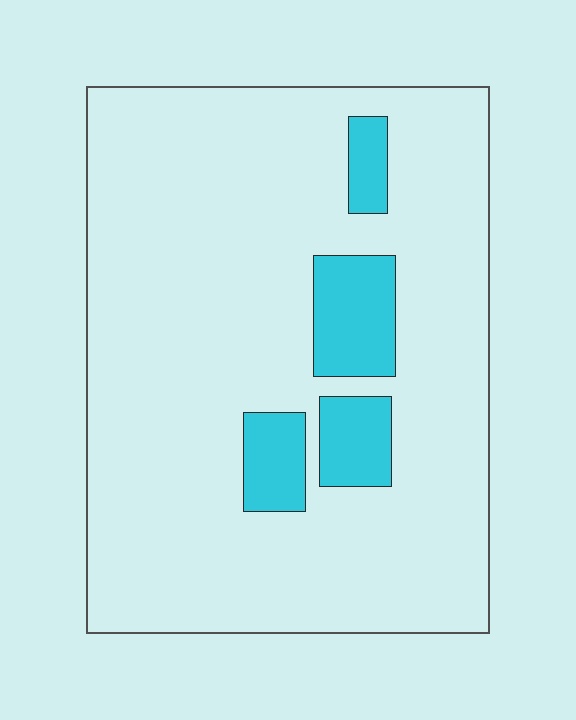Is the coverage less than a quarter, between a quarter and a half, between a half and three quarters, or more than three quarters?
Less than a quarter.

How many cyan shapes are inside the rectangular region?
4.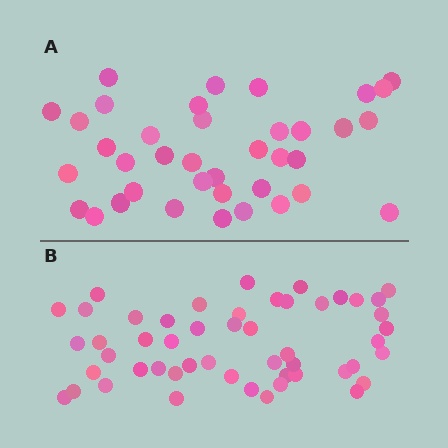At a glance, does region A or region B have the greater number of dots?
Region B (the bottom region) has more dots.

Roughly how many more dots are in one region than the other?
Region B has approximately 15 more dots than region A.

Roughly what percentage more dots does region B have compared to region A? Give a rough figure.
About 35% more.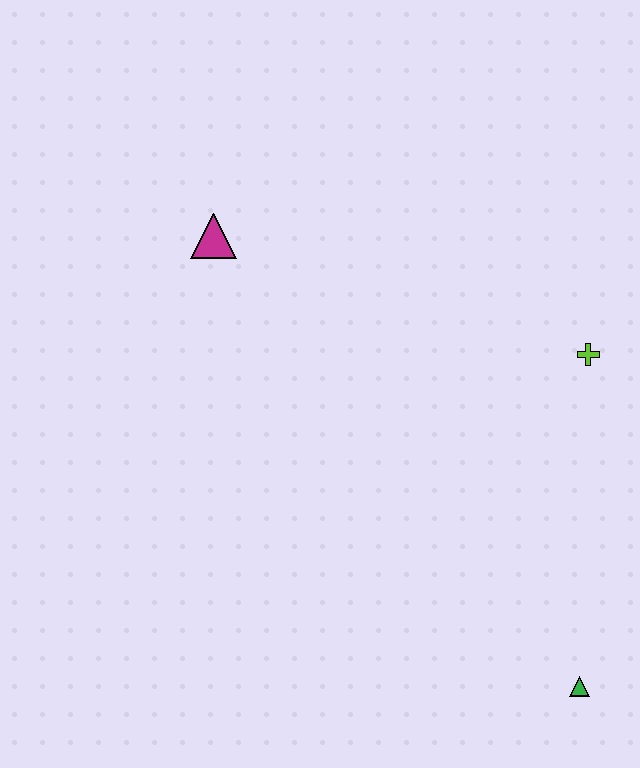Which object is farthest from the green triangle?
The magenta triangle is farthest from the green triangle.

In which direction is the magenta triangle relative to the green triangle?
The magenta triangle is above the green triangle.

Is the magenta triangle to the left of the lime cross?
Yes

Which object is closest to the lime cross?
The green triangle is closest to the lime cross.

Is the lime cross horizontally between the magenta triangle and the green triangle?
No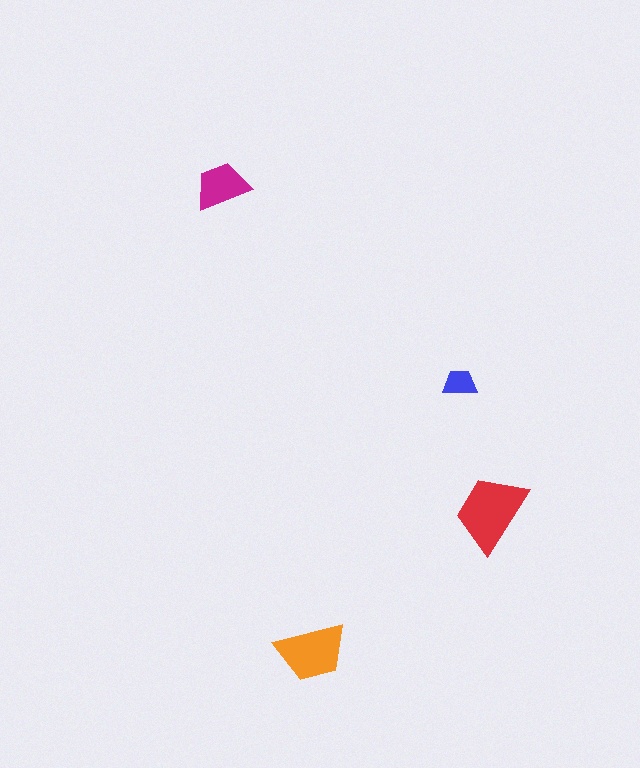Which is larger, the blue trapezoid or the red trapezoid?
The red one.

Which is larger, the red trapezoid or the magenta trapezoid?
The red one.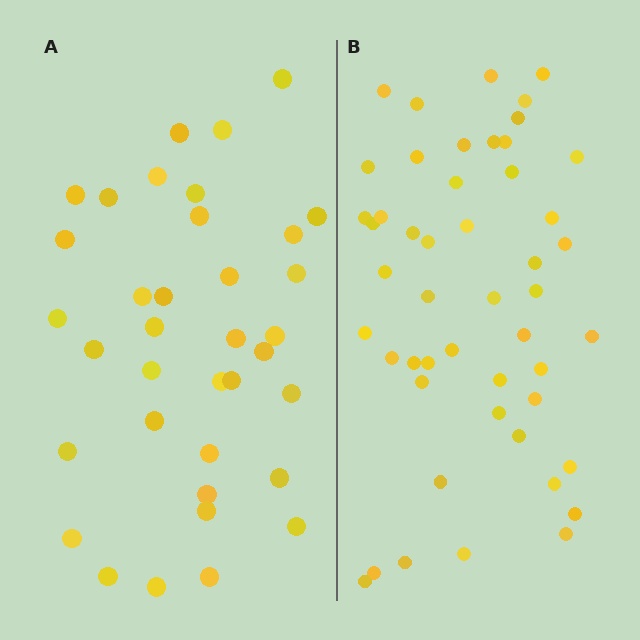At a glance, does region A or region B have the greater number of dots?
Region B (the right region) has more dots.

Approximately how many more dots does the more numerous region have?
Region B has approximately 15 more dots than region A.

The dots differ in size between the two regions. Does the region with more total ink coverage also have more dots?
No. Region A has more total ink coverage because its dots are larger, but region B actually contains more individual dots. Total area can be misleading — the number of items is what matters here.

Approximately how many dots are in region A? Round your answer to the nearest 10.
About 40 dots. (The exact count is 36, which rounds to 40.)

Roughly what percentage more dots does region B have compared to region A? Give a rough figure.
About 35% more.